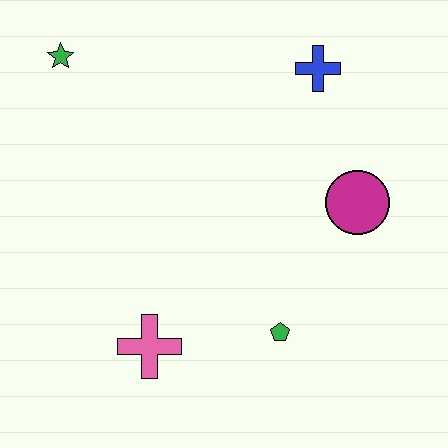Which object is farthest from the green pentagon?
The green star is farthest from the green pentagon.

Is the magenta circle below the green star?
Yes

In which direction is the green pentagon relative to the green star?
The green pentagon is below the green star.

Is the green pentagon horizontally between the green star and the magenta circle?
Yes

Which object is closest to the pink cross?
The green pentagon is closest to the pink cross.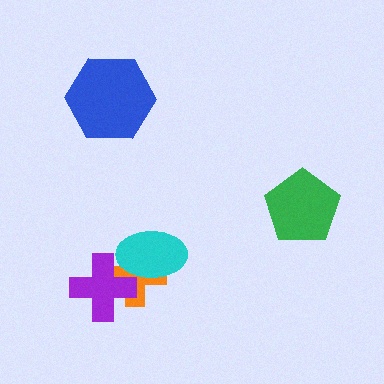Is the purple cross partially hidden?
Yes, it is partially covered by another shape.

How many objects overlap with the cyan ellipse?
2 objects overlap with the cyan ellipse.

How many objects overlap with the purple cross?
2 objects overlap with the purple cross.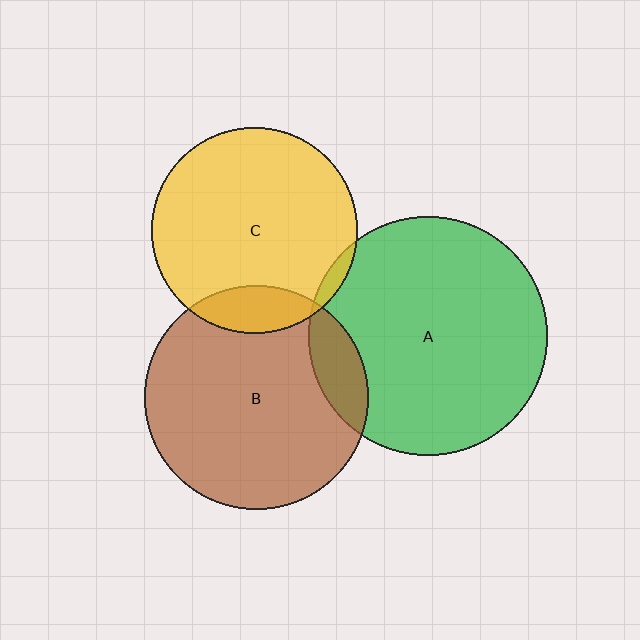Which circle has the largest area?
Circle A (green).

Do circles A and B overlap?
Yes.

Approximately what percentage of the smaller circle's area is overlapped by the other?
Approximately 10%.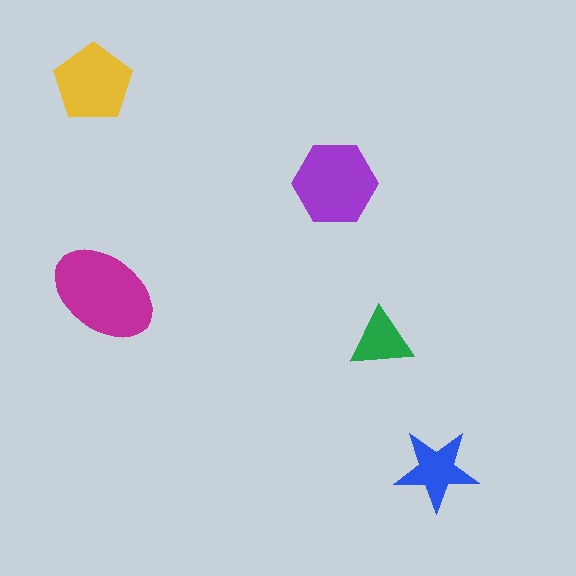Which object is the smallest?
The green triangle.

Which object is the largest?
The magenta ellipse.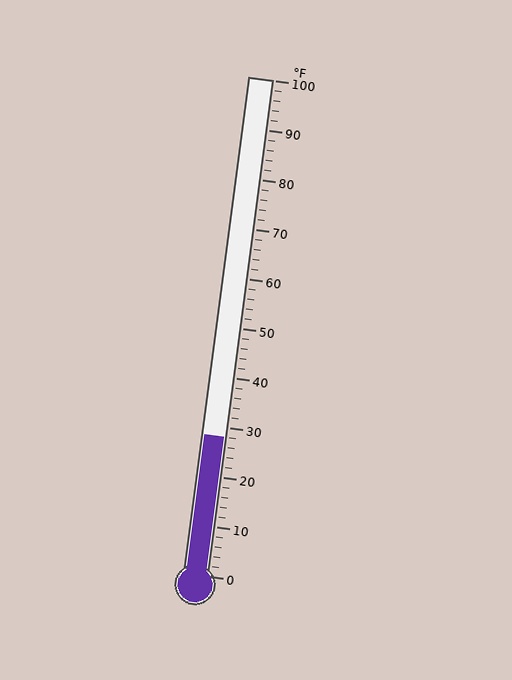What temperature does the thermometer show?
The thermometer shows approximately 28°F.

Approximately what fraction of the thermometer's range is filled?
The thermometer is filled to approximately 30% of its range.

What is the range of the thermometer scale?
The thermometer scale ranges from 0°F to 100°F.